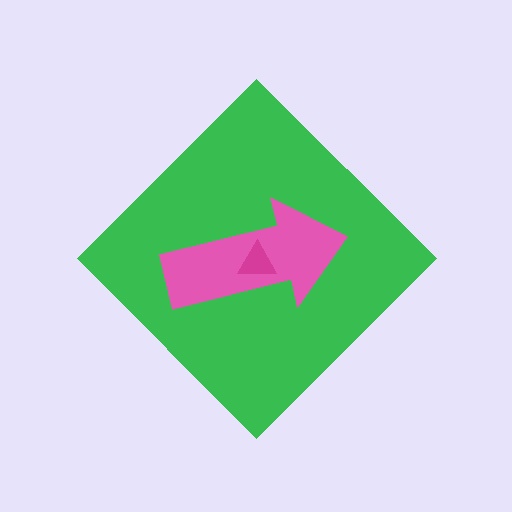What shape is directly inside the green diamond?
The pink arrow.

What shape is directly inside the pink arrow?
The magenta triangle.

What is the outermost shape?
The green diamond.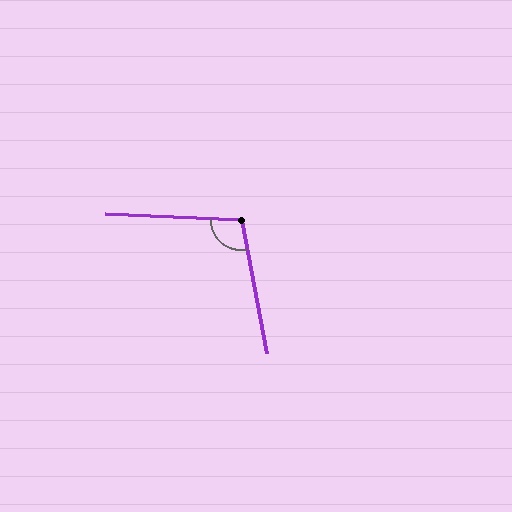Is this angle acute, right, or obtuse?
It is obtuse.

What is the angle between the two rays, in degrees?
Approximately 103 degrees.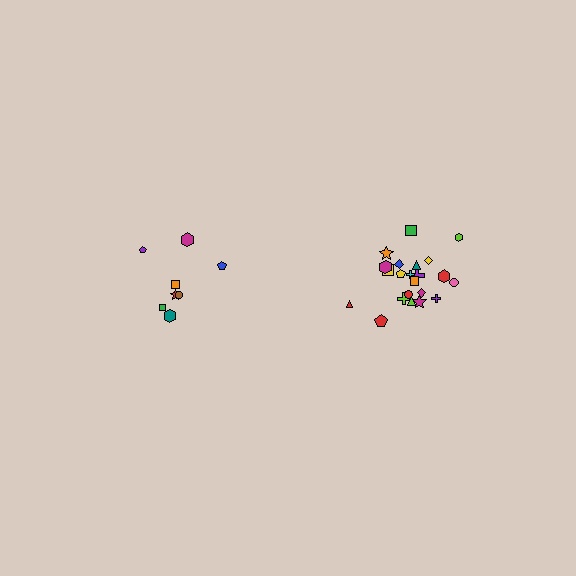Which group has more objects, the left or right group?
The right group.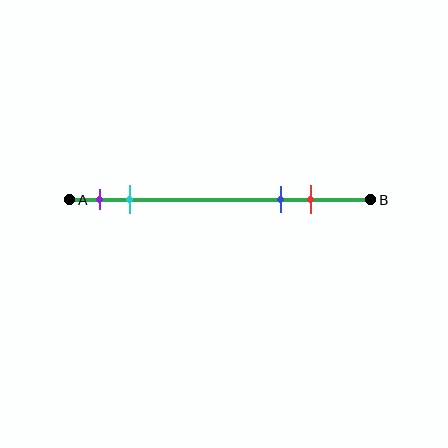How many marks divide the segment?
There are 4 marks dividing the segment.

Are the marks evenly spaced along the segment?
No, the marks are not evenly spaced.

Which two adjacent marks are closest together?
The purple and cyan marks are the closest adjacent pair.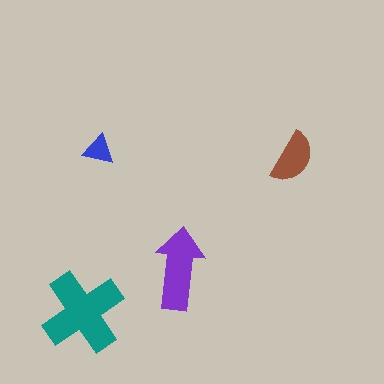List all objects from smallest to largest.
The blue triangle, the brown semicircle, the purple arrow, the teal cross.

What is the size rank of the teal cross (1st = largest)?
1st.